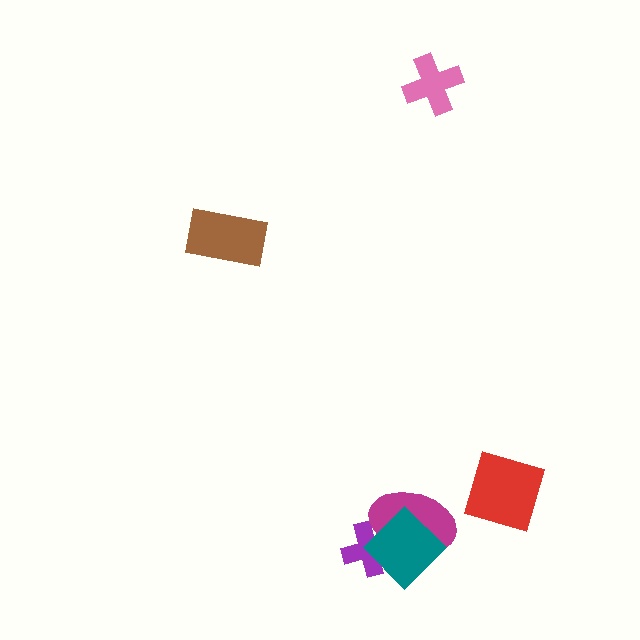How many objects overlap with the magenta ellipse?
2 objects overlap with the magenta ellipse.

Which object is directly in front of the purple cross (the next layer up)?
The magenta ellipse is directly in front of the purple cross.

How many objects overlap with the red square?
0 objects overlap with the red square.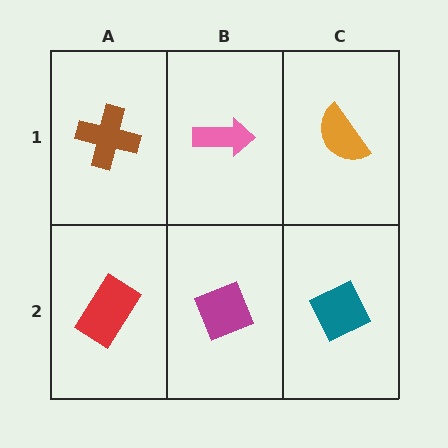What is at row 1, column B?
A pink arrow.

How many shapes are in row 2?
3 shapes.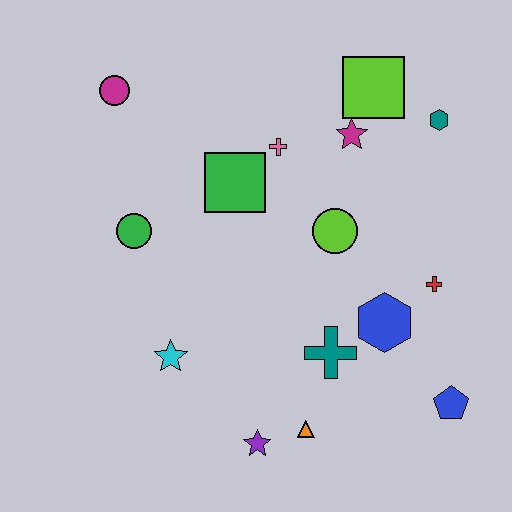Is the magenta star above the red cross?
Yes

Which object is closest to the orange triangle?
The purple star is closest to the orange triangle.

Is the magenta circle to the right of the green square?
No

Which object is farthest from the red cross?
The magenta circle is farthest from the red cross.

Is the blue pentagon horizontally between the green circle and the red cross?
No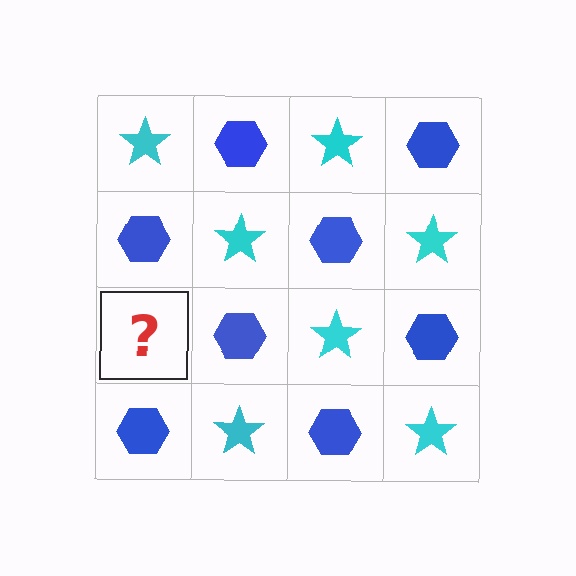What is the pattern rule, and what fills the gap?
The rule is that it alternates cyan star and blue hexagon in a checkerboard pattern. The gap should be filled with a cyan star.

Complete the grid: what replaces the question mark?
The question mark should be replaced with a cyan star.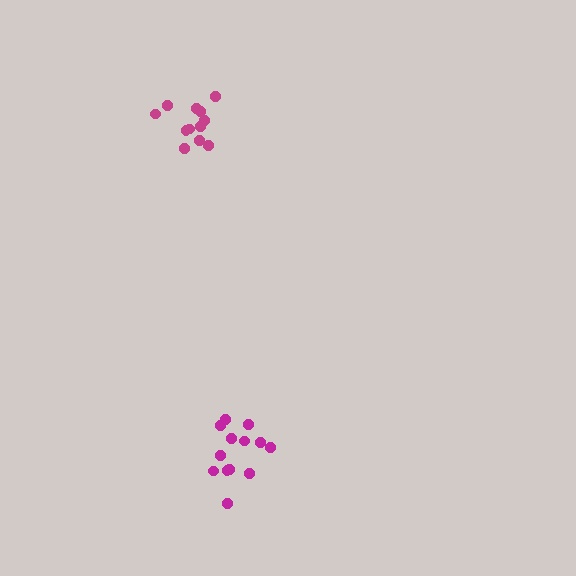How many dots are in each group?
Group 1: 13 dots, Group 2: 12 dots (25 total).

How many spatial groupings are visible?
There are 2 spatial groupings.